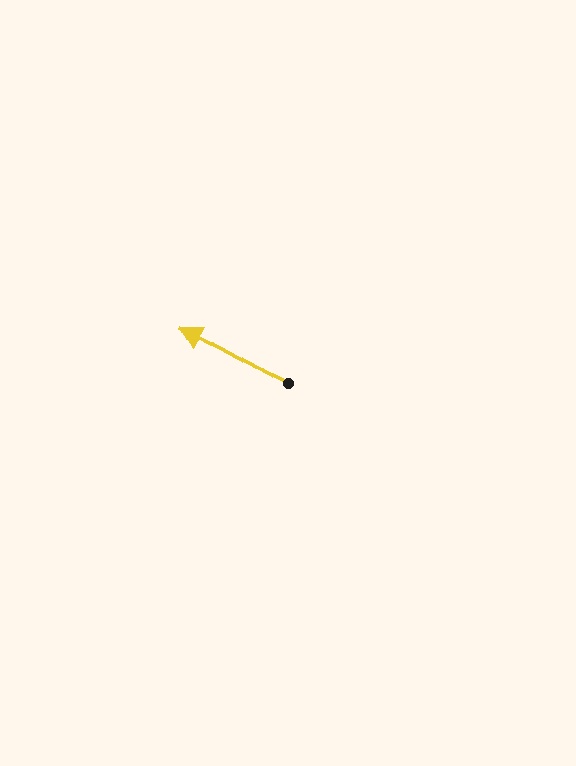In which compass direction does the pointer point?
Northwest.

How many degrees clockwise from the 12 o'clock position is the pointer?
Approximately 299 degrees.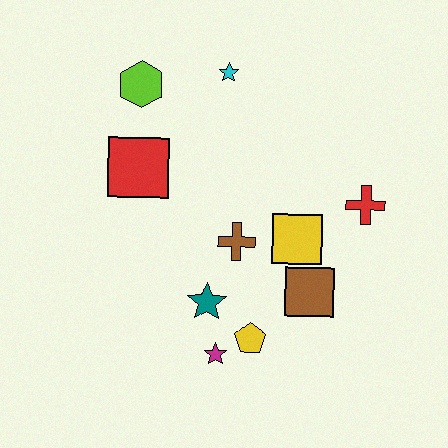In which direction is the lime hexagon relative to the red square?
The lime hexagon is above the red square.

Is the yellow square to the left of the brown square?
Yes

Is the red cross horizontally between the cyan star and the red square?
No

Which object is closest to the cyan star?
The lime hexagon is closest to the cyan star.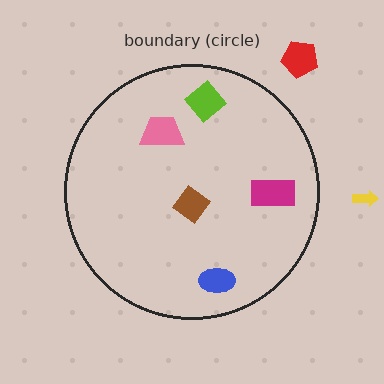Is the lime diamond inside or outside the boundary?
Inside.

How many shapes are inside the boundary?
5 inside, 2 outside.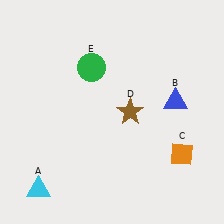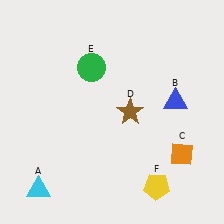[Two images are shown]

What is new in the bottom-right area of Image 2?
A yellow pentagon (F) was added in the bottom-right area of Image 2.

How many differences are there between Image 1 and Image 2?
There is 1 difference between the two images.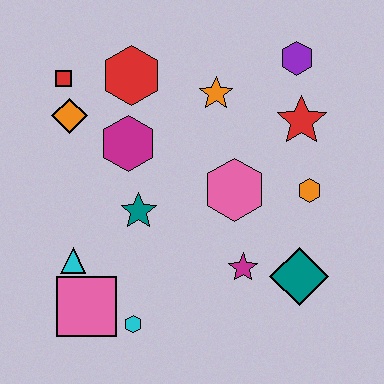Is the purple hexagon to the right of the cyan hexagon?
Yes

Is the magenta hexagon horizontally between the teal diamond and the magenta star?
No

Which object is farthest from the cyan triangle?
The purple hexagon is farthest from the cyan triangle.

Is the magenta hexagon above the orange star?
No